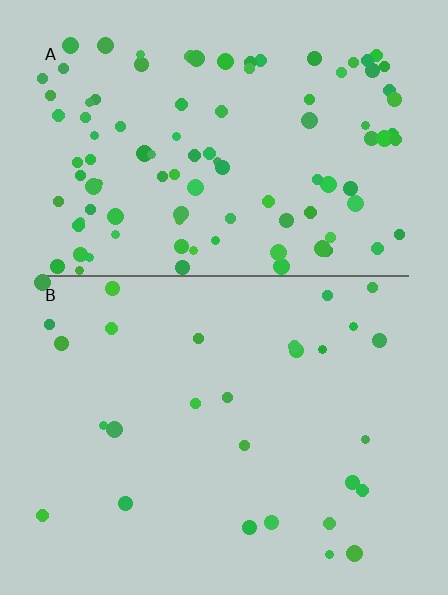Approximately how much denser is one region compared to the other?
Approximately 3.6× — region A over region B.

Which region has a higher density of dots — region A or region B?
A (the top).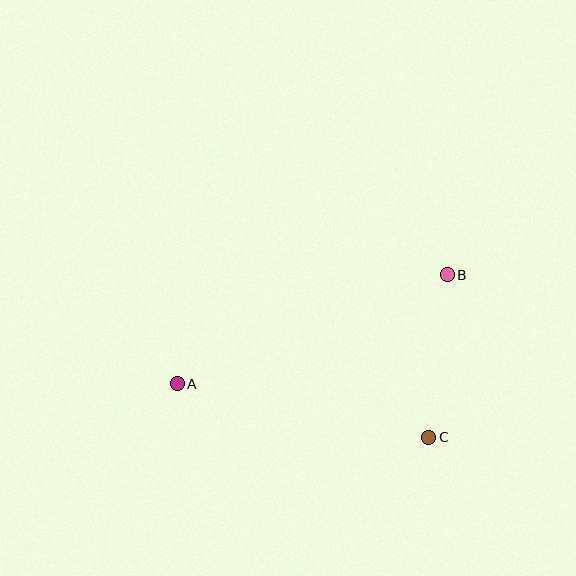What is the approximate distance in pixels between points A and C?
The distance between A and C is approximately 257 pixels.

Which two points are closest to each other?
Points B and C are closest to each other.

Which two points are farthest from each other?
Points A and B are farthest from each other.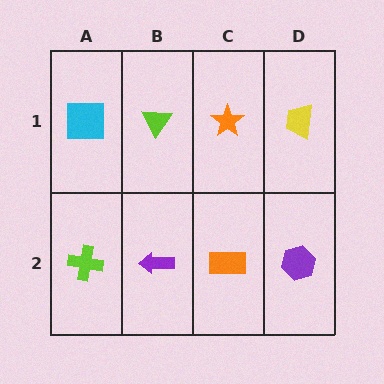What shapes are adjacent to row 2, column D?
A yellow trapezoid (row 1, column D), an orange rectangle (row 2, column C).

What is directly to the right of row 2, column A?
A purple arrow.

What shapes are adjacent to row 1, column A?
A lime cross (row 2, column A), a lime triangle (row 1, column B).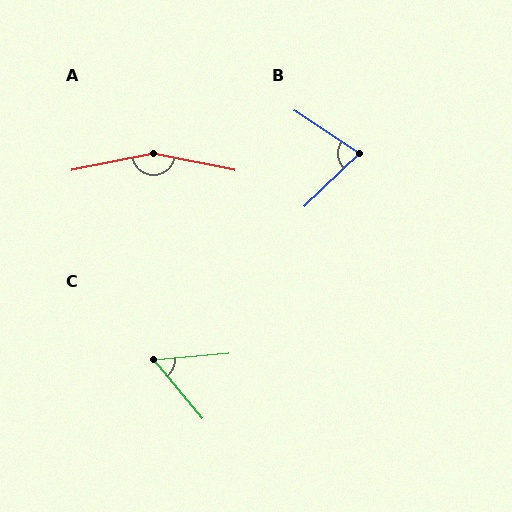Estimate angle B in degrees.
Approximately 78 degrees.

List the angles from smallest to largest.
C (55°), B (78°), A (157°).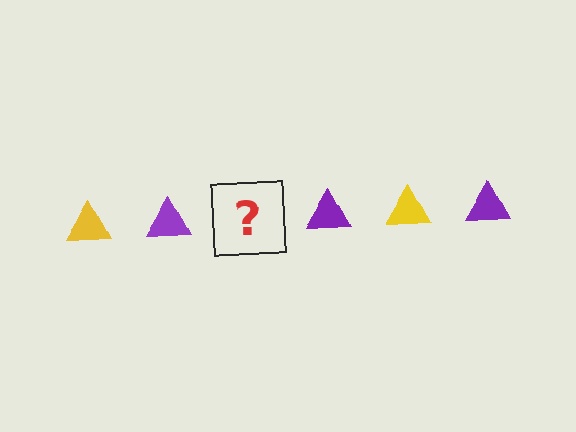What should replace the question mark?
The question mark should be replaced with a yellow triangle.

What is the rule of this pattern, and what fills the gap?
The rule is that the pattern cycles through yellow, purple triangles. The gap should be filled with a yellow triangle.